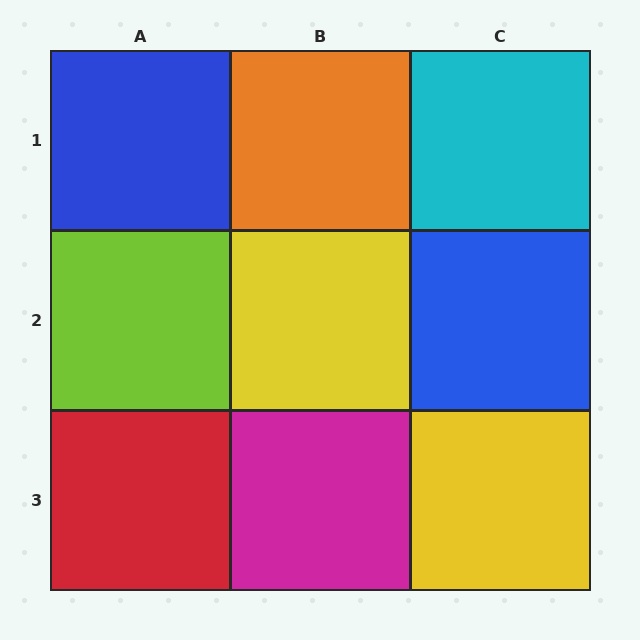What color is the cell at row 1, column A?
Blue.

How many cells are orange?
1 cell is orange.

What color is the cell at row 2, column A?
Lime.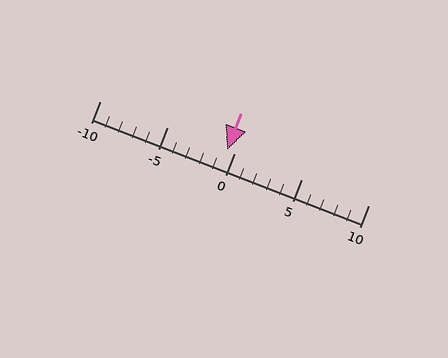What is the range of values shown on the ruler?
The ruler shows values from -10 to 10.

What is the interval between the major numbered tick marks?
The major tick marks are spaced 5 units apart.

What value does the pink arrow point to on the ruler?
The pink arrow points to approximately 0.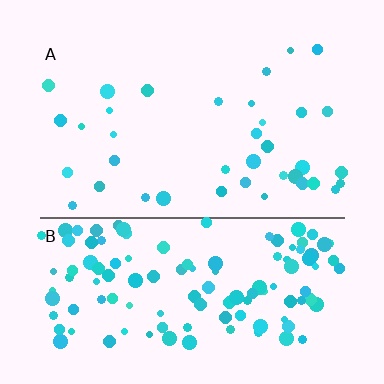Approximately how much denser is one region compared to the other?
Approximately 3.5× — region B over region A.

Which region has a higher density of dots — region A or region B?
B (the bottom).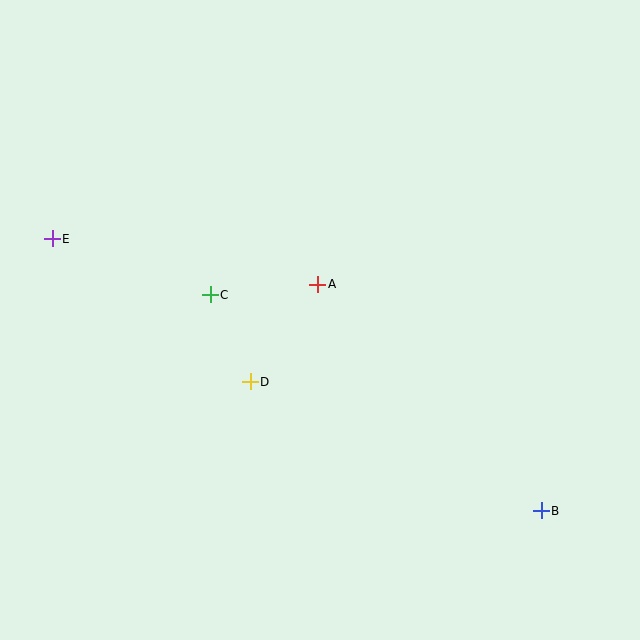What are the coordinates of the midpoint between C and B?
The midpoint between C and B is at (376, 403).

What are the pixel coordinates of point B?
Point B is at (541, 511).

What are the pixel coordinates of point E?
Point E is at (52, 239).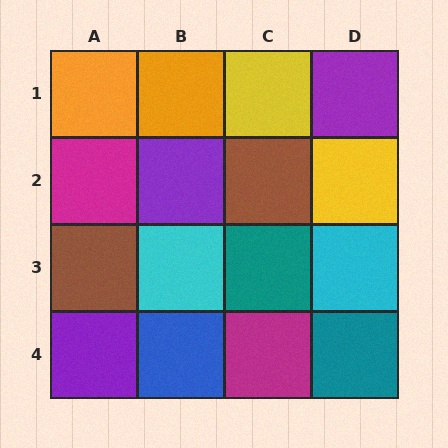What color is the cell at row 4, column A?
Purple.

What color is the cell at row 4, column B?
Blue.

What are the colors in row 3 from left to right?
Brown, cyan, teal, cyan.